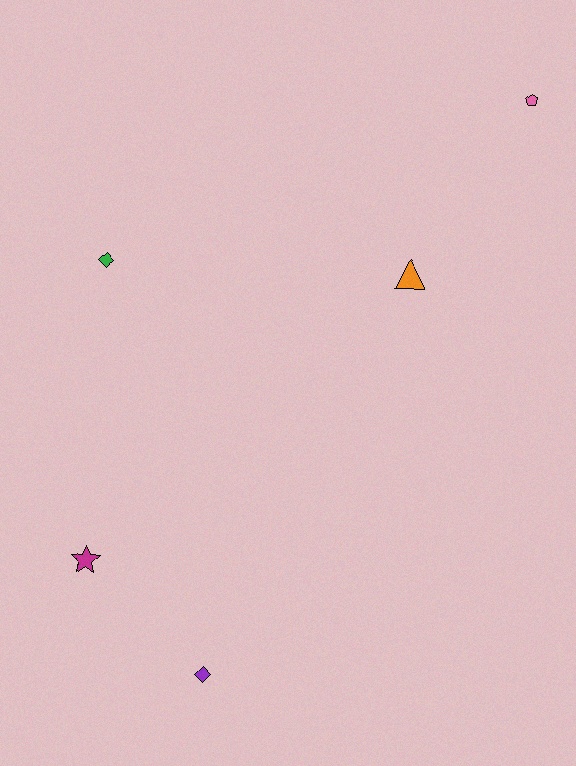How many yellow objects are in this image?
There are no yellow objects.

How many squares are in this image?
There are no squares.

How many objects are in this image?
There are 5 objects.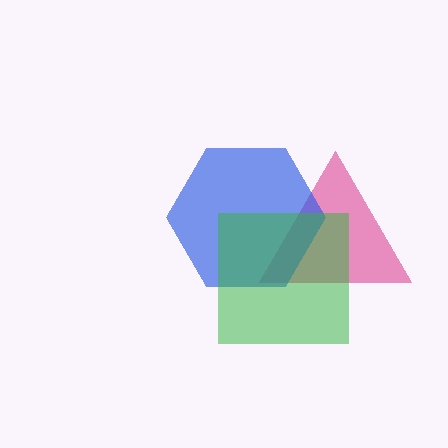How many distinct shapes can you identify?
There are 3 distinct shapes: a magenta triangle, a blue hexagon, a green square.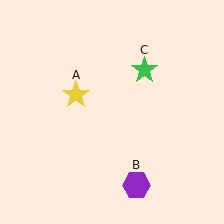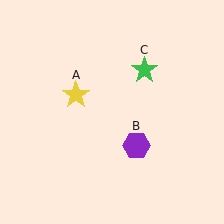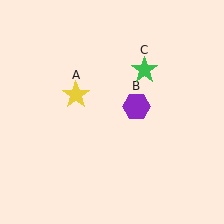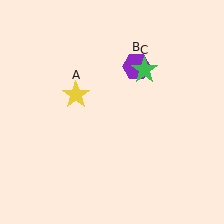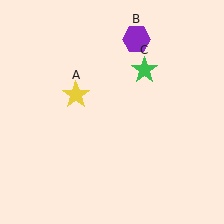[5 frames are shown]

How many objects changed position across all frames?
1 object changed position: purple hexagon (object B).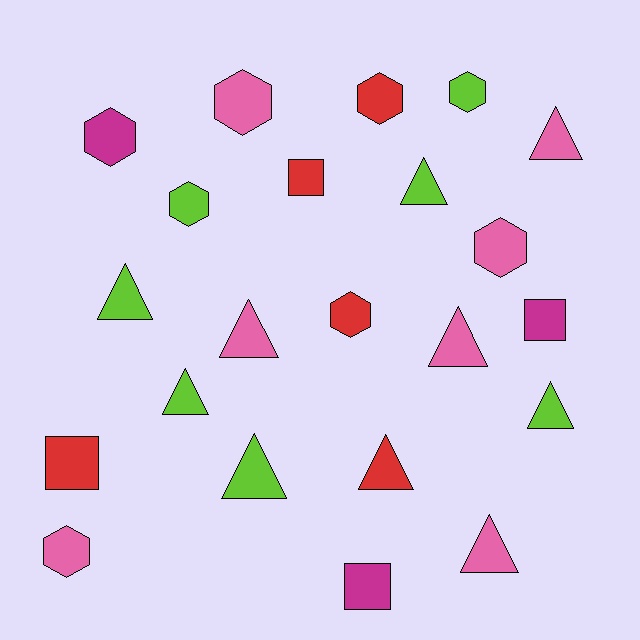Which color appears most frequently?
Lime, with 7 objects.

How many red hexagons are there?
There are 2 red hexagons.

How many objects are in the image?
There are 22 objects.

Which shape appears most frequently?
Triangle, with 10 objects.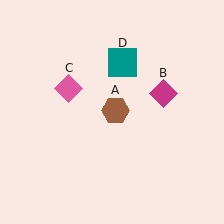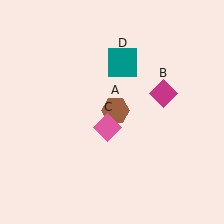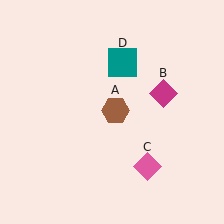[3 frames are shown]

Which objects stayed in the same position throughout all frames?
Brown hexagon (object A) and magenta diamond (object B) and teal square (object D) remained stationary.